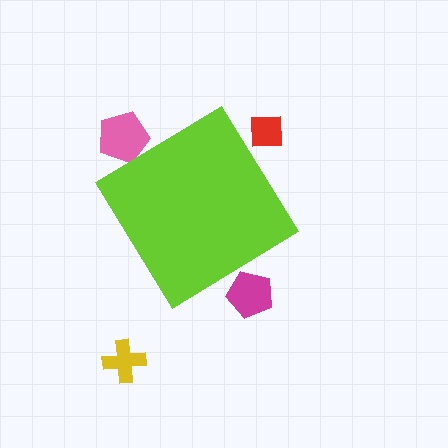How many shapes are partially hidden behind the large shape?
3 shapes are partially hidden.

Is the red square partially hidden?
Yes, the red square is partially hidden behind the lime diamond.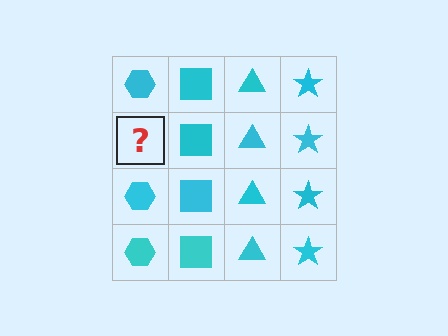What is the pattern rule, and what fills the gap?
The rule is that each column has a consistent shape. The gap should be filled with a cyan hexagon.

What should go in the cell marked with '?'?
The missing cell should contain a cyan hexagon.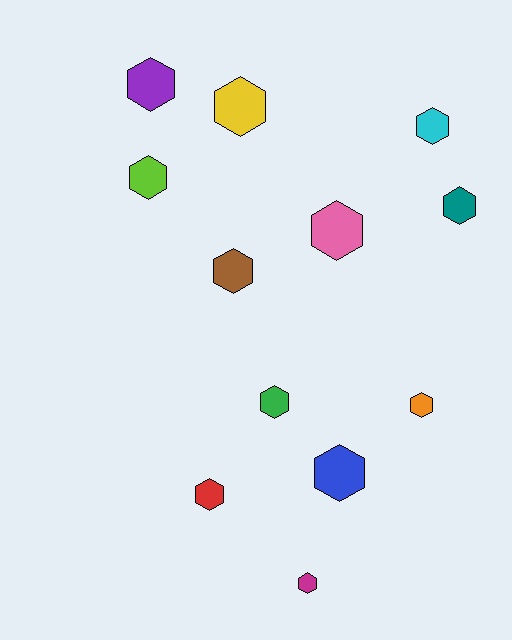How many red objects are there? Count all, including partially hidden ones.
There is 1 red object.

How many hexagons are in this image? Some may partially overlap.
There are 12 hexagons.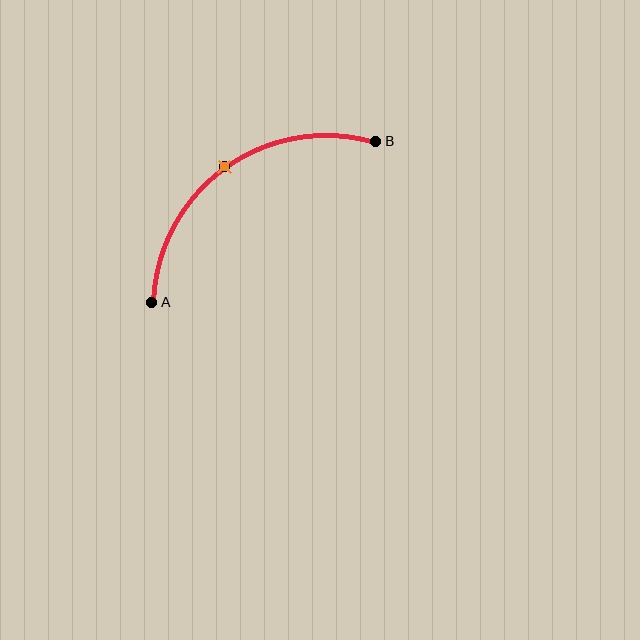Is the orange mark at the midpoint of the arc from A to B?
Yes. The orange mark lies on the arc at equal arc-length from both A and B — it is the arc midpoint.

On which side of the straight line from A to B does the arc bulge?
The arc bulges above and to the left of the straight line connecting A and B.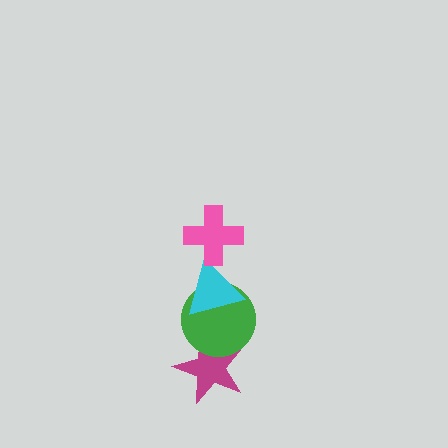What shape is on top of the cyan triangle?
The pink cross is on top of the cyan triangle.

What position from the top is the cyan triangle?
The cyan triangle is 2nd from the top.